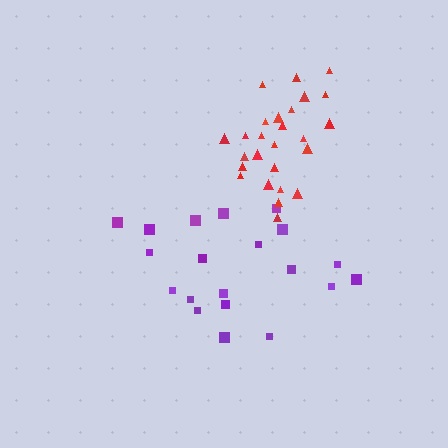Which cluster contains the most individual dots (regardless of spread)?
Red (26).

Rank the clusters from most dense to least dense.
red, purple.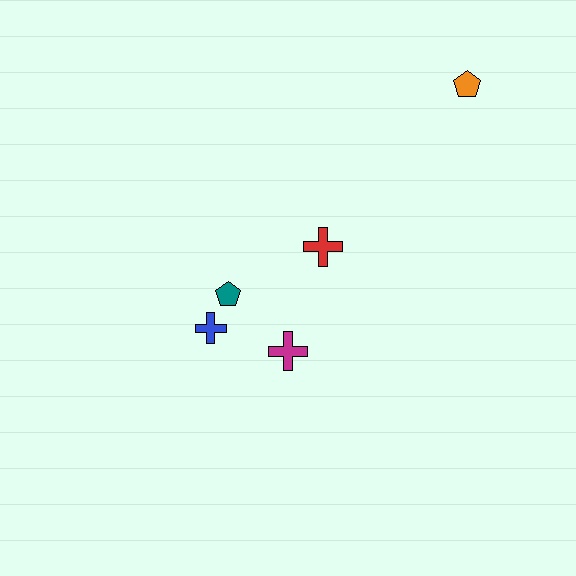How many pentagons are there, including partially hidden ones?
There are 2 pentagons.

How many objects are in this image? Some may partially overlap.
There are 5 objects.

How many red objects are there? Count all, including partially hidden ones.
There is 1 red object.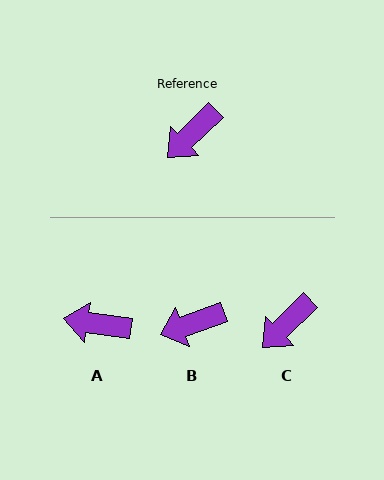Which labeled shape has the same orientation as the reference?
C.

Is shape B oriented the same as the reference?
No, it is off by about 25 degrees.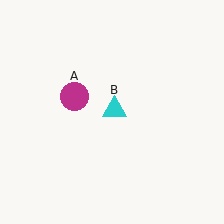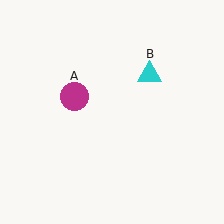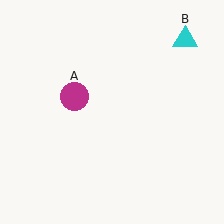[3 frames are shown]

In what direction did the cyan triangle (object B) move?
The cyan triangle (object B) moved up and to the right.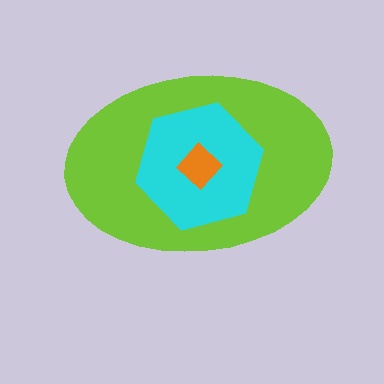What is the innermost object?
The orange diamond.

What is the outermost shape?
The lime ellipse.